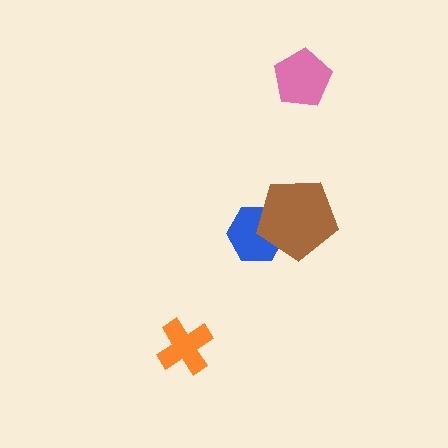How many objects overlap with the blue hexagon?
1 object overlaps with the blue hexagon.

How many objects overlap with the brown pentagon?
1 object overlaps with the brown pentagon.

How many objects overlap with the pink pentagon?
0 objects overlap with the pink pentagon.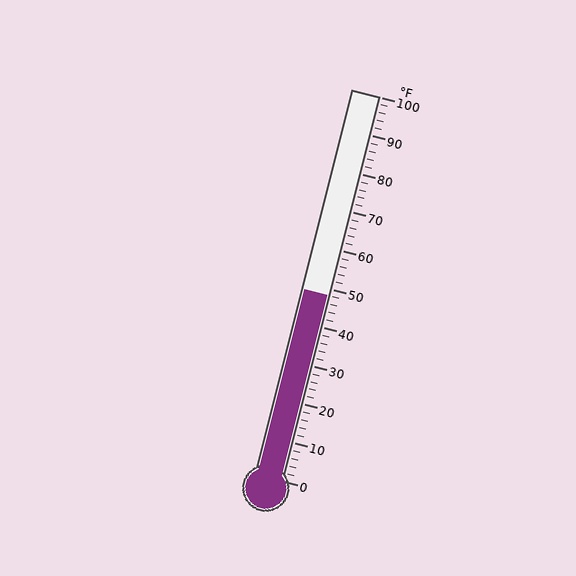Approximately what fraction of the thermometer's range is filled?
The thermometer is filled to approximately 50% of its range.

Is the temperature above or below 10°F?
The temperature is above 10°F.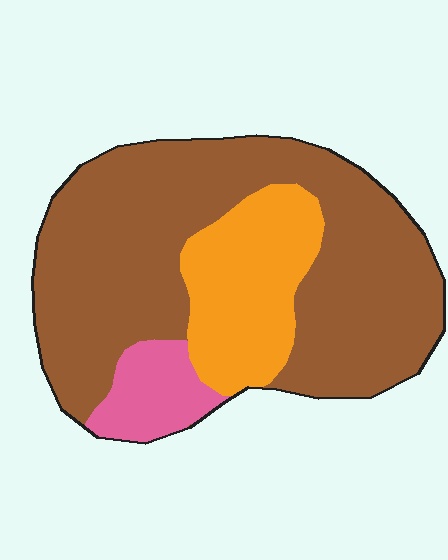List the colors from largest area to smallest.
From largest to smallest: brown, orange, pink.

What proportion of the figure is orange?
Orange takes up about one fifth (1/5) of the figure.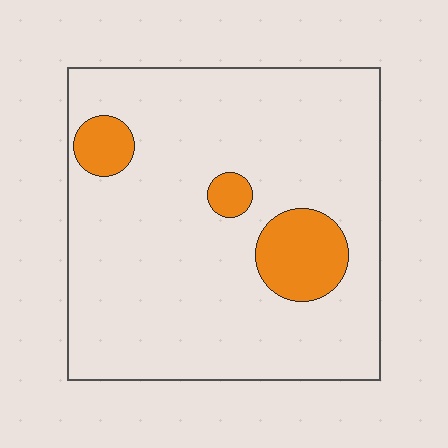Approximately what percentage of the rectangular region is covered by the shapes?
Approximately 10%.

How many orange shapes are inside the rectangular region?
3.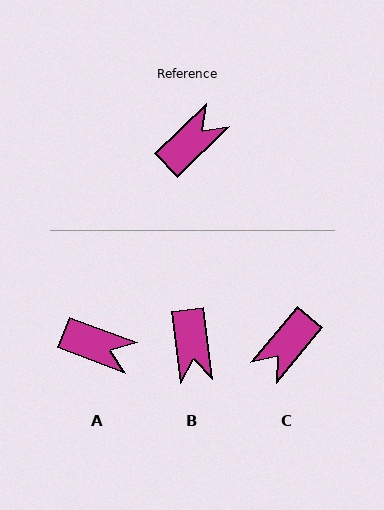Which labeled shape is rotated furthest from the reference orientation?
C, about 173 degrees away.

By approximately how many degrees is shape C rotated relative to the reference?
Approximately 173 degrees clockwise.